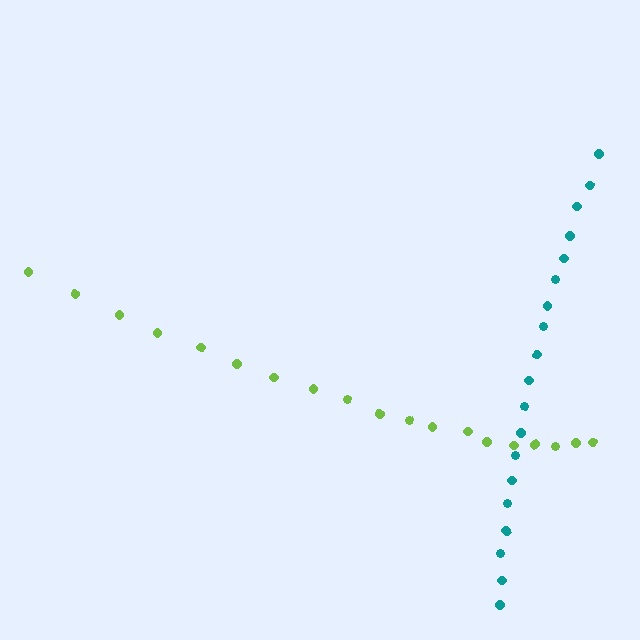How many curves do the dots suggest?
There are 2 distinct paths.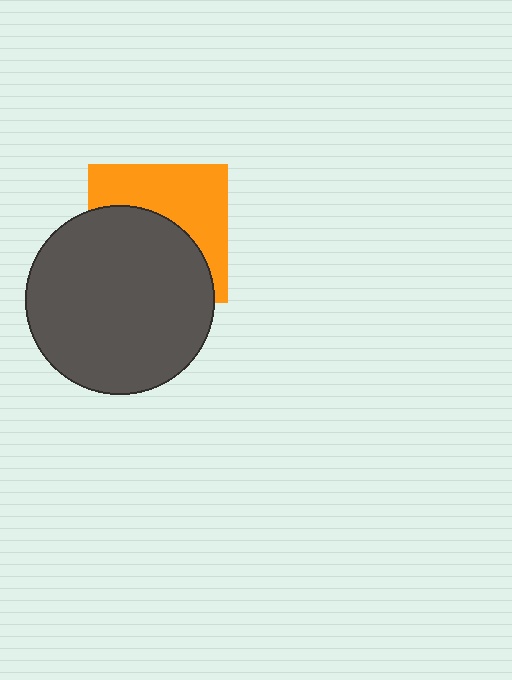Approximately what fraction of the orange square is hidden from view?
Roughly 54% of the orange square is hidden behind the dark gray circle.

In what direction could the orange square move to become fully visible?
The orange square could move up. That would shift it out from behind the dark gray circle entirely.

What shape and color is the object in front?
The object in front is a dark gray circle.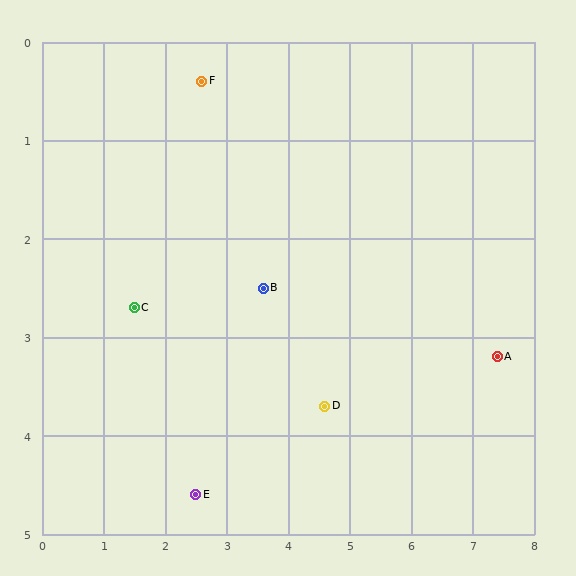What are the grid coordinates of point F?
Point F is at approximately (2.6, 0.4).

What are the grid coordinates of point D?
Point D is at approximately (4.6, 3.7).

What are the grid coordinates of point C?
Point C is at approximately (1.5, 2.7).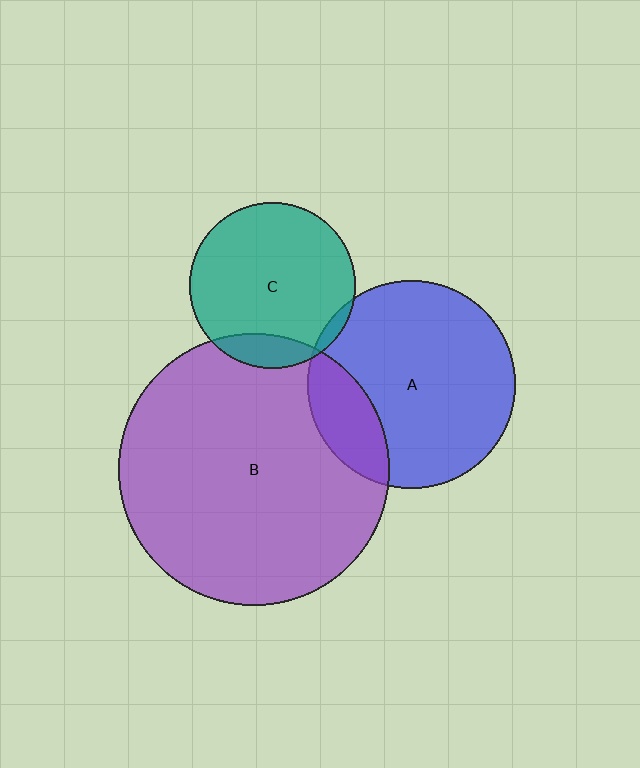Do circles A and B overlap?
Yes.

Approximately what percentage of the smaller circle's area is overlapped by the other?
Approximately 20%.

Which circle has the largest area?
Circle B (purple).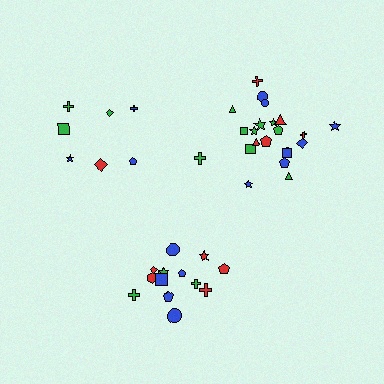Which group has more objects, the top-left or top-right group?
The top-right group.